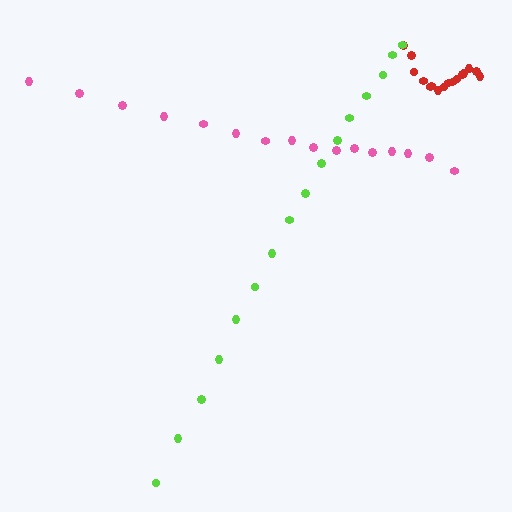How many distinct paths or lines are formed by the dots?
There are 3 distinct paths.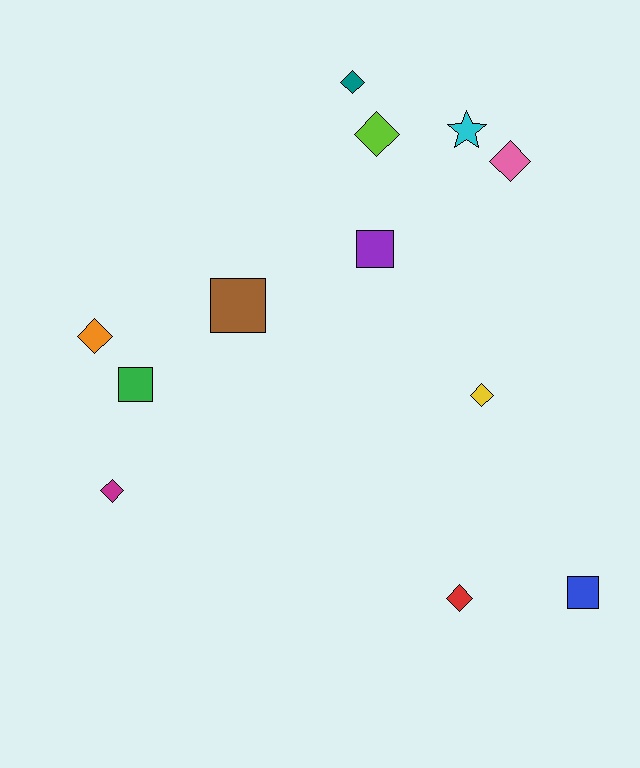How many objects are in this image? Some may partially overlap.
There are 12 objects.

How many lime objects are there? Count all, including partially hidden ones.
There is 1 lime object.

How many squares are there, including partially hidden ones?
There are 4 squares.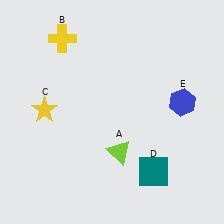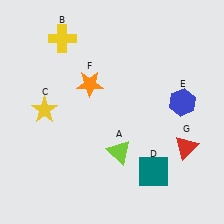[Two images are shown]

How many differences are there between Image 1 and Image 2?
There are 2 differences between the two images.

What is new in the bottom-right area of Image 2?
A red triangle (G) was added in the bottom-right area of Image 2.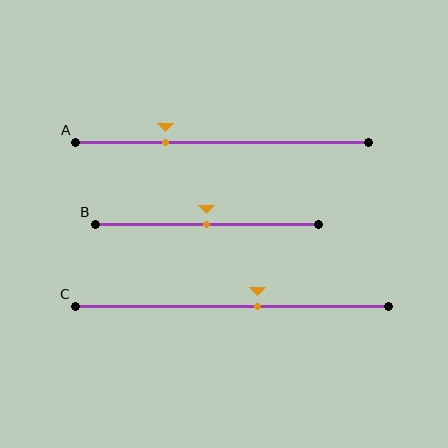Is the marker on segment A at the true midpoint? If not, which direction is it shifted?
No, the marker on segment A is shifted to the left by about 20% of the segment length.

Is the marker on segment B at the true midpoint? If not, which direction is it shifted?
Yes, the marker on segment B is at the true midpoint.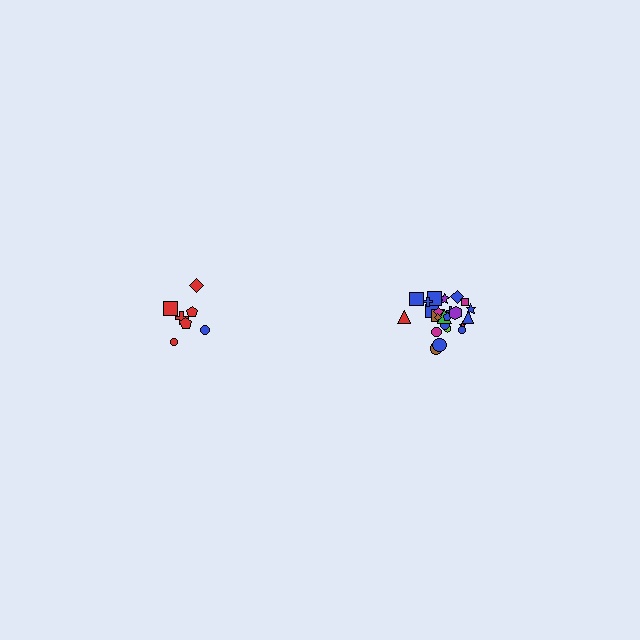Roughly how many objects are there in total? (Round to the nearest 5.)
Roughly 30 objects in total.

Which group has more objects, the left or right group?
The right group.